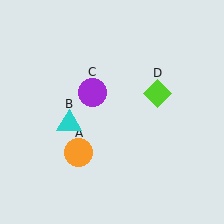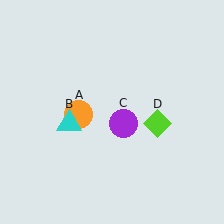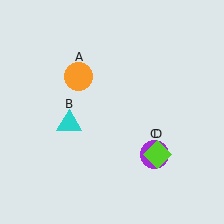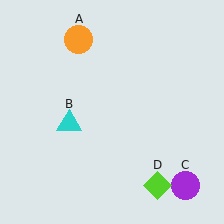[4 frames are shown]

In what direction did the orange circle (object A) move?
The orange circle (object A) moved up.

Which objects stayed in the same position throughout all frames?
Cyan triangle (object B) remained stationary.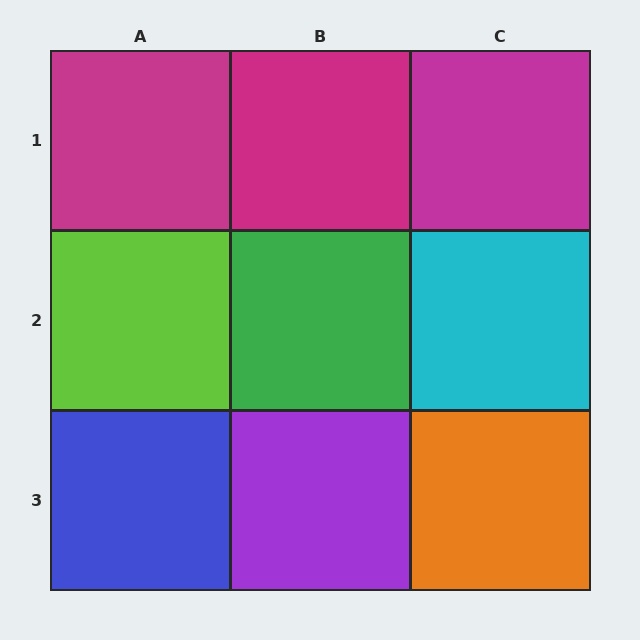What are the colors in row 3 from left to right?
Blue, purple, orange.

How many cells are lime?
1 cell is lime.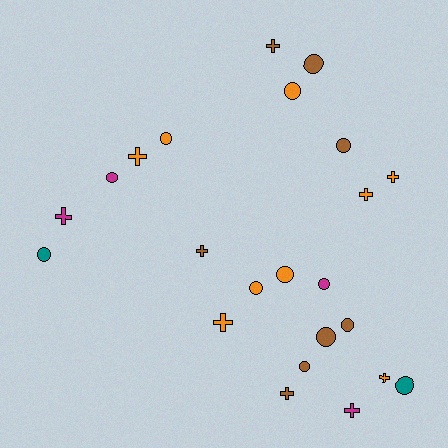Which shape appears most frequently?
Circle, with 13 objects.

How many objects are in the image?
There are 23 objects.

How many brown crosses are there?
There are 3 brown crosses.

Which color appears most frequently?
Orange, with 9 objects.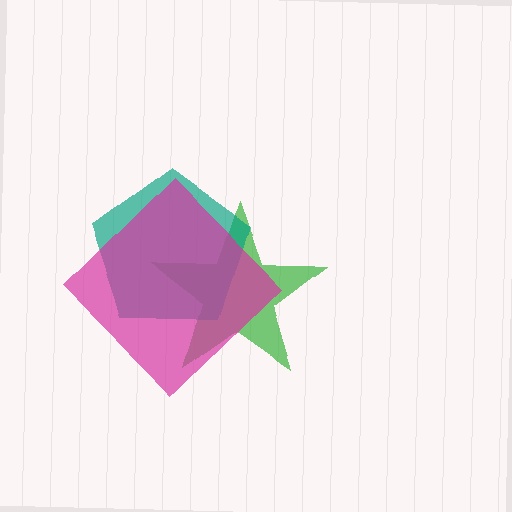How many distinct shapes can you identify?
There are 3 distinct shapes: a green star, a teal pentagon, a magenta diamond.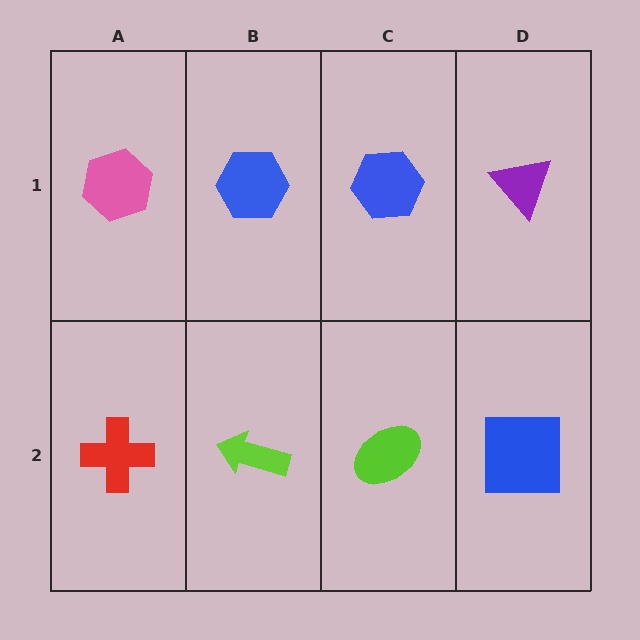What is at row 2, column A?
A red cross.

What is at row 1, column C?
A blue hexagon.